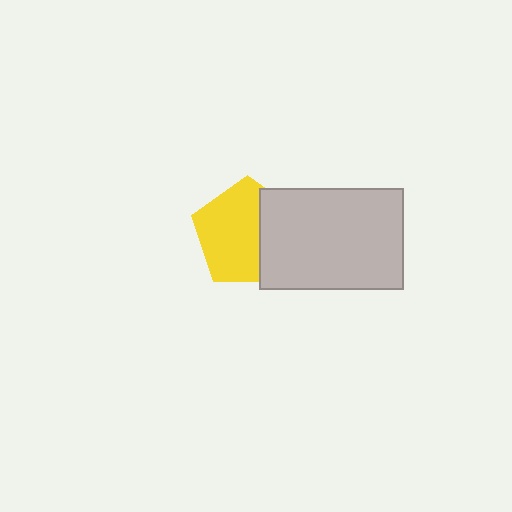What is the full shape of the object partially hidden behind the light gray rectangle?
The partially hidden object is a yellow pentagon.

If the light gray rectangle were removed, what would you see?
You would see the complete yellow pentagon.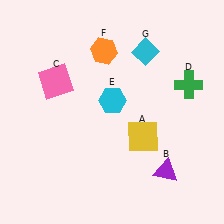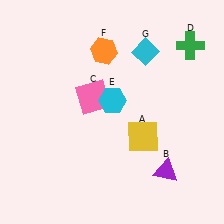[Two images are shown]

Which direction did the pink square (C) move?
The pink square (C) moved right.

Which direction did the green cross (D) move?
The green cross (D) moved up.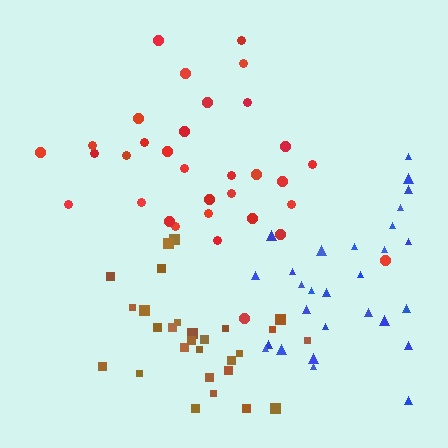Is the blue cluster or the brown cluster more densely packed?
Brown.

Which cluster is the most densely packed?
Brown.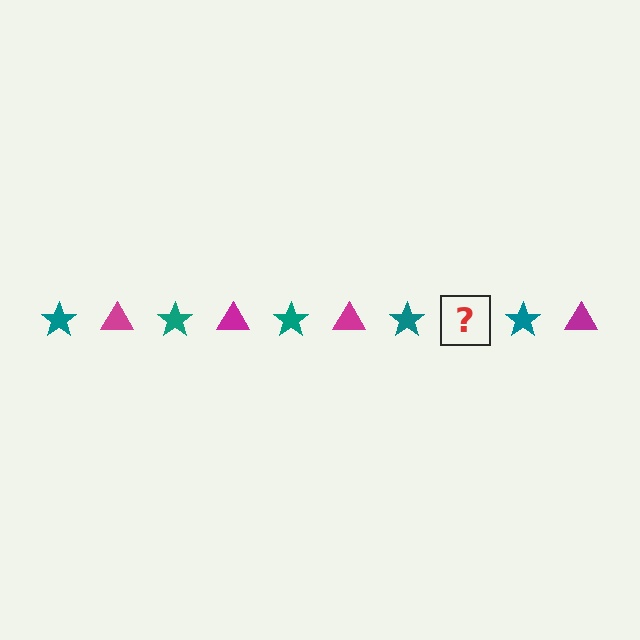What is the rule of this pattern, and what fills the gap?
The rule is that the pattern alternates between teal star and magenta triangle. The gap should be filled with a magenta triangle.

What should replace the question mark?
The question mark should be replaced with a magenta triangle.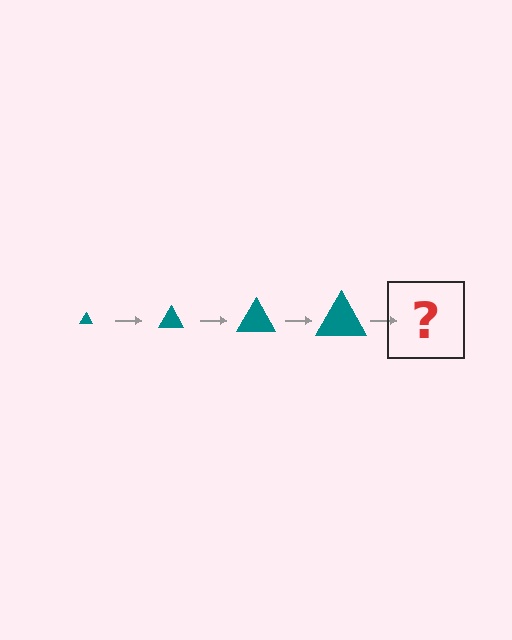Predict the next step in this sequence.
The next step is a teal triangle, larger than the previous one.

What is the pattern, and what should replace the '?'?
The pattern is that the triangle gets progressively larger each step. The '?' should be a teal triangle, larger than the previous one.